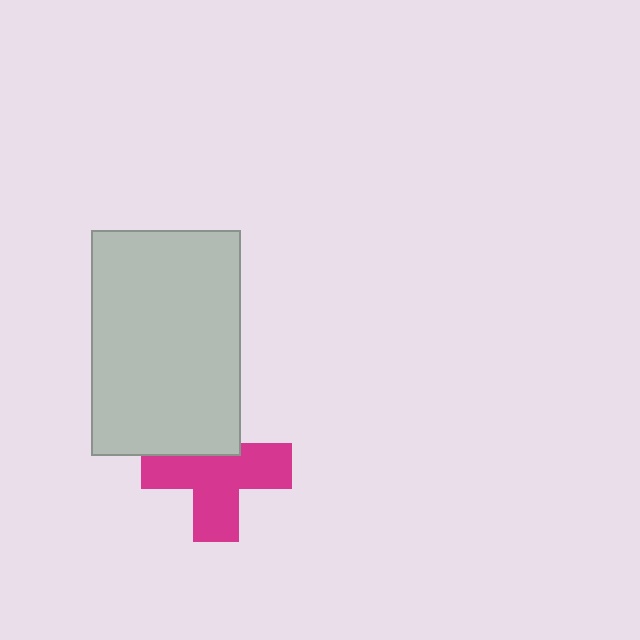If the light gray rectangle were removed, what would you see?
You would see the complete magenta cross.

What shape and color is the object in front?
The object in front is a light gray rectangle.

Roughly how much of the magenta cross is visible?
Most of it is visible (roughly 69%).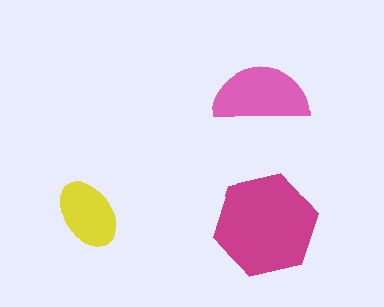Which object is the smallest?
The yellow ellipse.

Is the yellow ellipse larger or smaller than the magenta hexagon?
Smaller.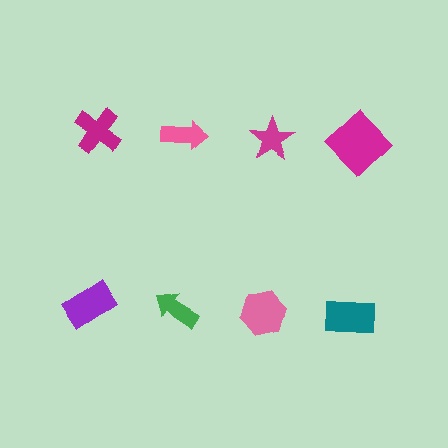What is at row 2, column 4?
A teal rectangle.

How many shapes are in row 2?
4 shapes.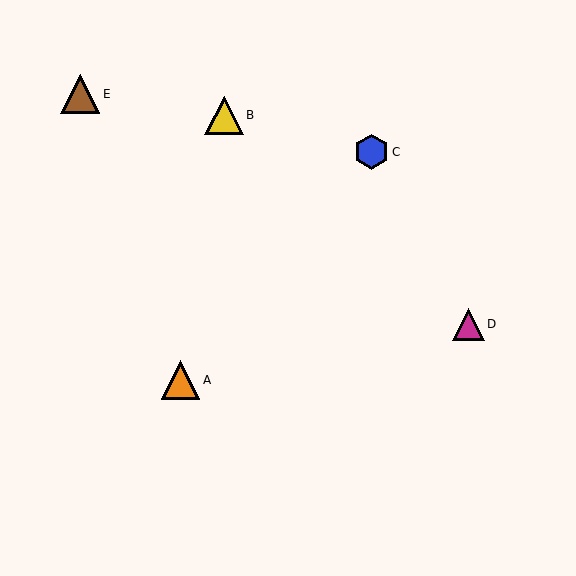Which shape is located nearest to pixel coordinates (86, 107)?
The brown triangle (labeled E) at (80, 94) is nearest to that location.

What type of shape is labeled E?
Shape E is a brown triangle.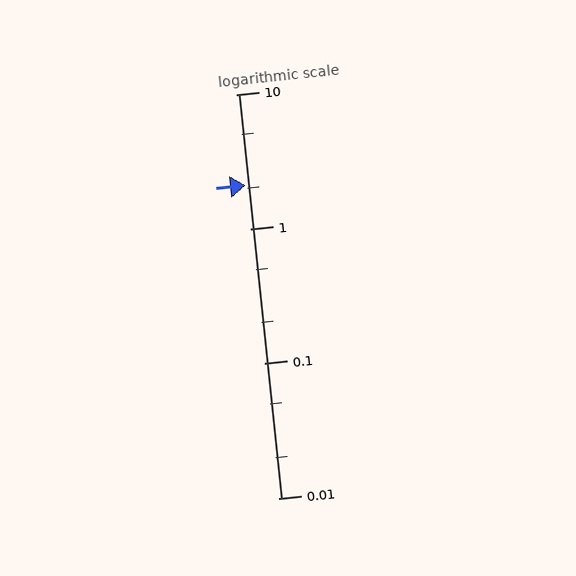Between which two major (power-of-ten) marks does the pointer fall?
The pointer is between 1 and 10.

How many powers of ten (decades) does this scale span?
The scale spans 3 decades, from 0.01 to 10.